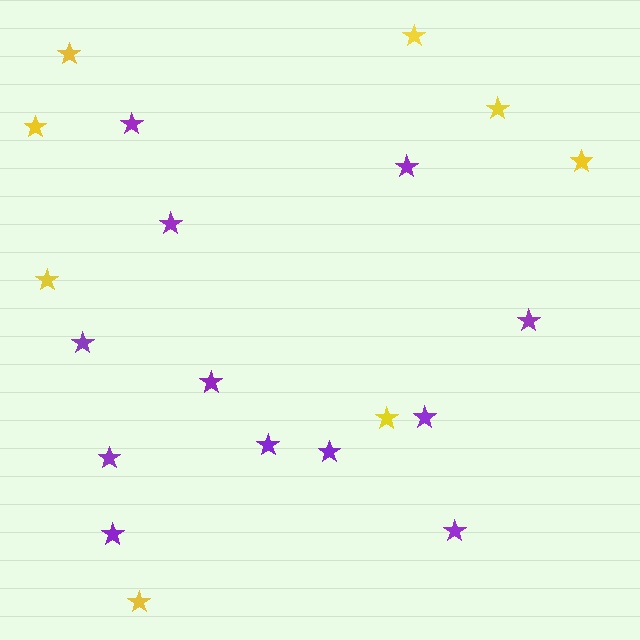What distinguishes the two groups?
There are 2 groups: one group of yellow stars (8) and one group of purple stars (12).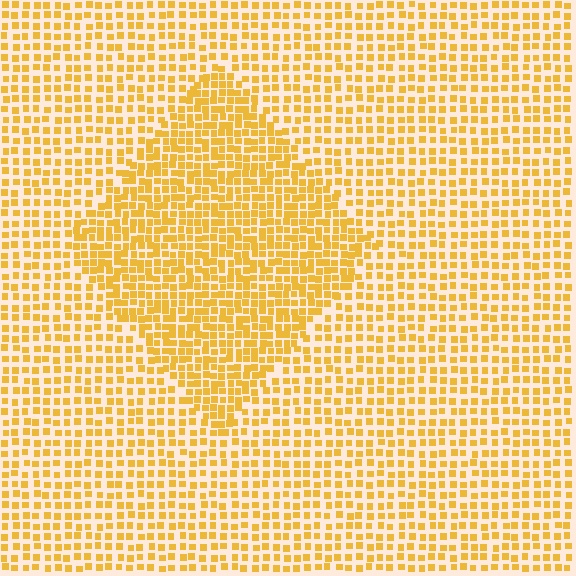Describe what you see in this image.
The image contains small yellow elements arranged at two different densities. A diamond-shaped region is visible where the elements are more densely packed than the surrounding area.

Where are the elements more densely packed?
The elements are more densely packed inside the diamond boundary.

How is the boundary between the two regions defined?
The boundary is defined by a change in element density (approximately 1.7x ratio). All elements are the same color, size, and shape.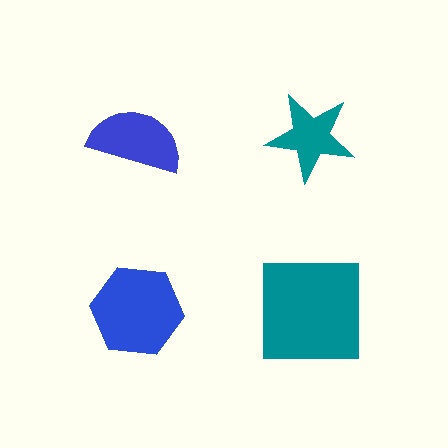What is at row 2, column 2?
A teal square.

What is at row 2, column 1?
A blue hexagon.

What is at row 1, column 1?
A blue semicircle.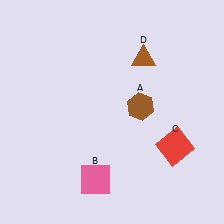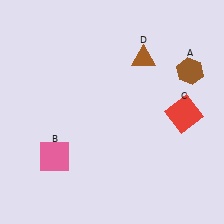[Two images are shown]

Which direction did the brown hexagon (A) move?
The brown hexagon (A) moved right.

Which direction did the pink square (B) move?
The pink square (B) moved left.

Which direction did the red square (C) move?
The red square (C) moved up.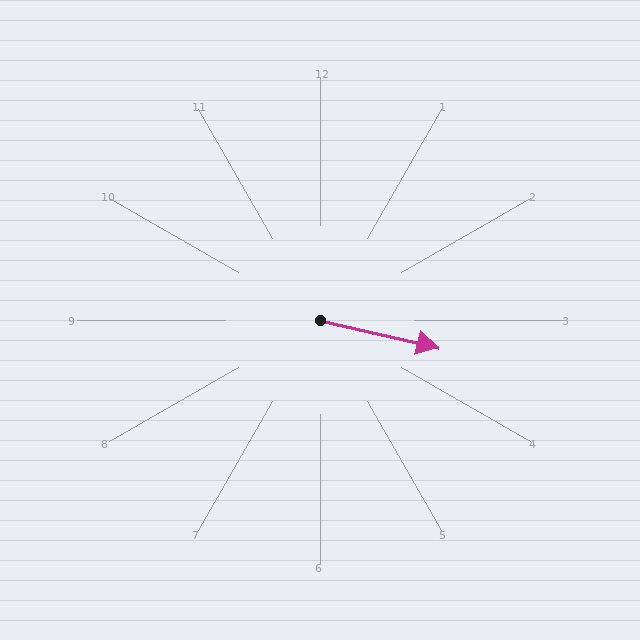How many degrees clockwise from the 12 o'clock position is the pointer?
Approximately 103 degrees.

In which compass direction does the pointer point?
East.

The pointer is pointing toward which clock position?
Roughly 3 o'clock.